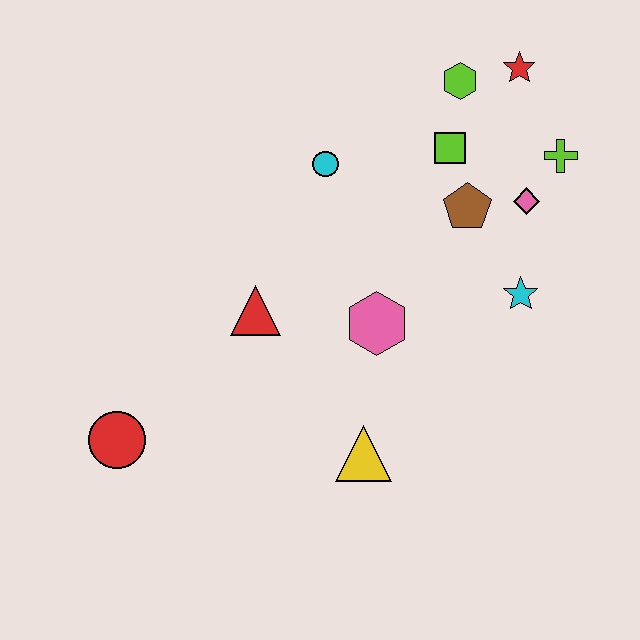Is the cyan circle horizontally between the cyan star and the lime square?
No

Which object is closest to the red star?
The lime hexagon is closest to the red star.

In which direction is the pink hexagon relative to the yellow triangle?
The pink hexagon is above the yellow triangle.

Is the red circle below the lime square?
Yes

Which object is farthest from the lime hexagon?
The red circle is farthest from the lime hexagon.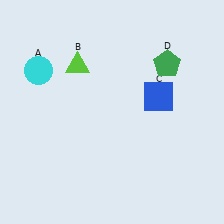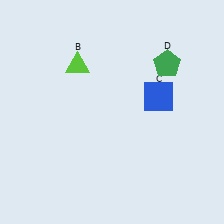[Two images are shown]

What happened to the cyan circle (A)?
The cyan circle (A) was removed in Image 2. It was in the top-left area of Image 1.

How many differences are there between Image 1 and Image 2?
There is 1 difference between the two images.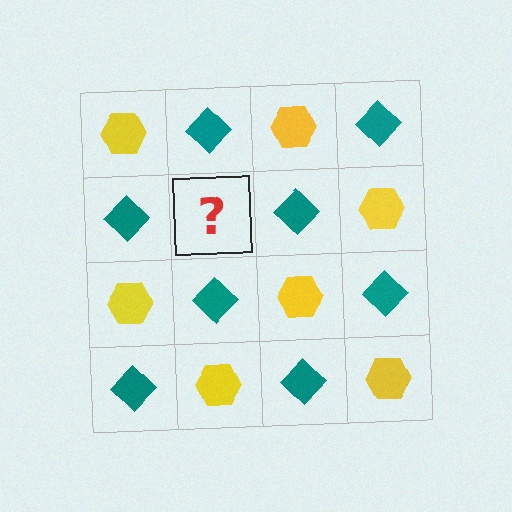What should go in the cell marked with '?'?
The missing cell should contain a yellow hexagon.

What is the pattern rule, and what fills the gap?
The rule is that it alternates yellow hexagon and teal diamond in a checkerboard pattern. The gap should be filled with a yellow hexagon.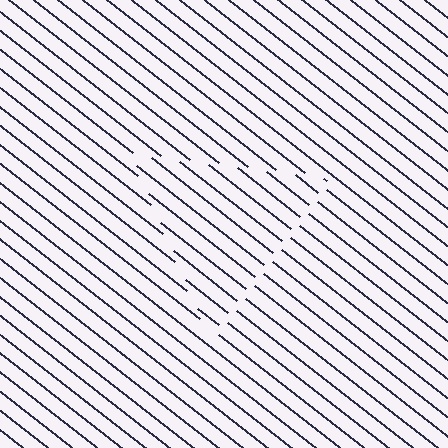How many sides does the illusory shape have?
3 sides — the line-ends trace a triangle.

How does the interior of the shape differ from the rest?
The interior of the shape contains the same grating, shifted by half a period — the contour is defined by the phase discontinuity where line-ends from the inner and outer gratings abut.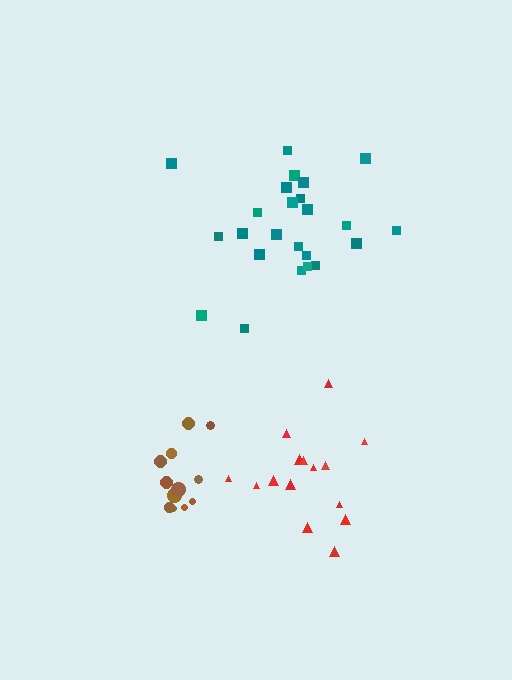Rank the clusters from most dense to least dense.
brown, red, teal.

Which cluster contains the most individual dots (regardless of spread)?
Teal (24).